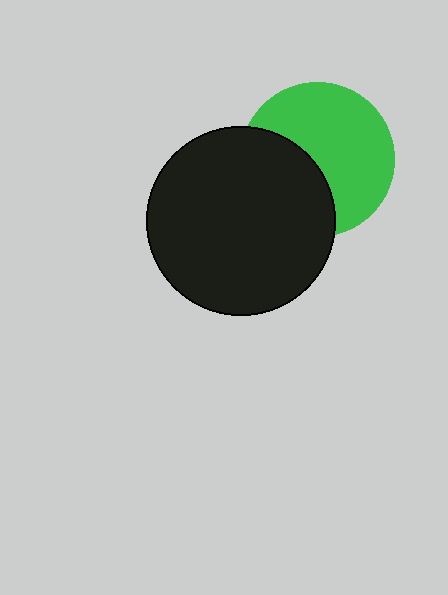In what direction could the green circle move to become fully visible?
The green circle could move toward the upper-right. That would shift it out from behind the black circle entirely.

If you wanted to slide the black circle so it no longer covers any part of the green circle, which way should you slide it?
Slide it toward the lower-left — that is the most direct way to separate the two shapes.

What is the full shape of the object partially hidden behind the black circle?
The partially hidden object is a green circle.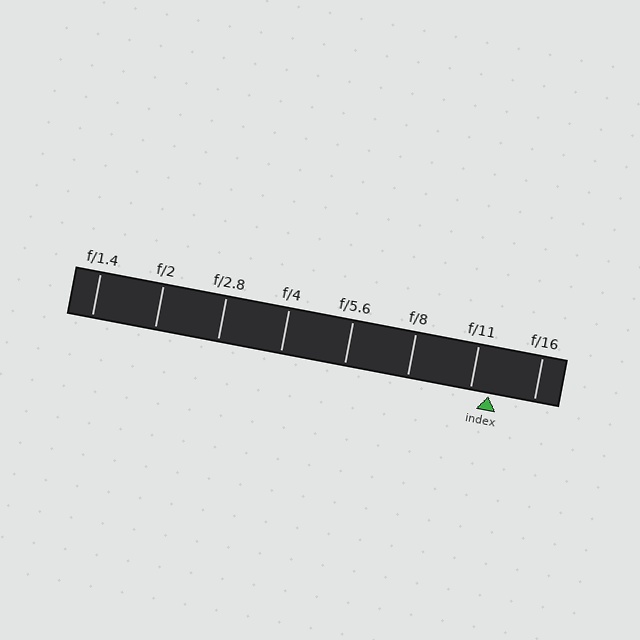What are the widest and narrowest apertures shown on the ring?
The widest aperture shown is f/1.4 and the narrowest is f/16.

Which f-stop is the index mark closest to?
The index mark is closest to f/11.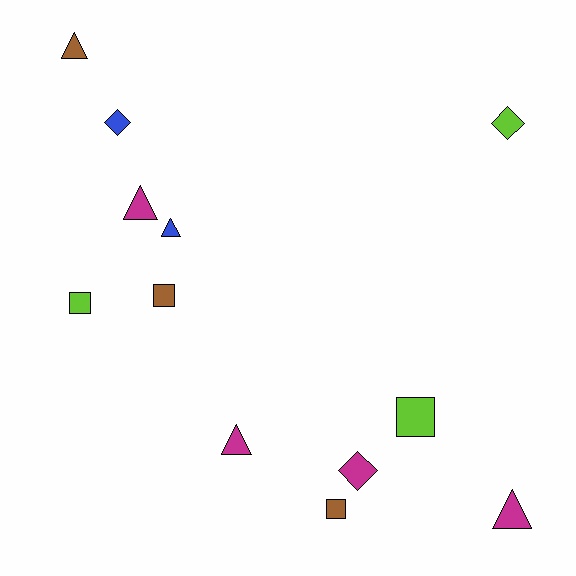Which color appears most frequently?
Magenta, with 4 objects.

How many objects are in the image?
There are 12 objects.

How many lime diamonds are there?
There is 1 lime diamond.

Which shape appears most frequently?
Triangle, with 5 objects.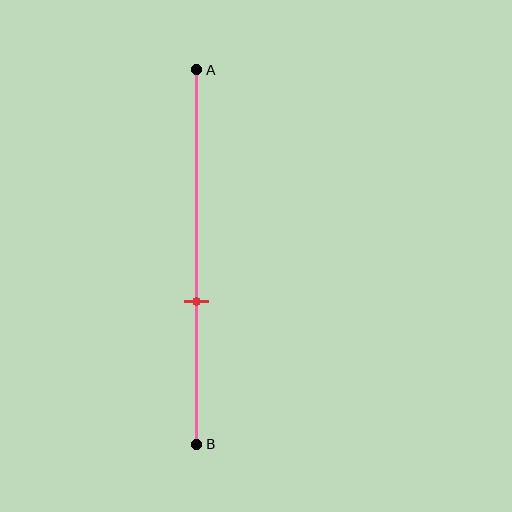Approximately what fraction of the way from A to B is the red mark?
The red mark is approximately 60% of the way from A to B.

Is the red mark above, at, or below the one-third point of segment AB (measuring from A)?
The red mark is below the one-third point of segment AB.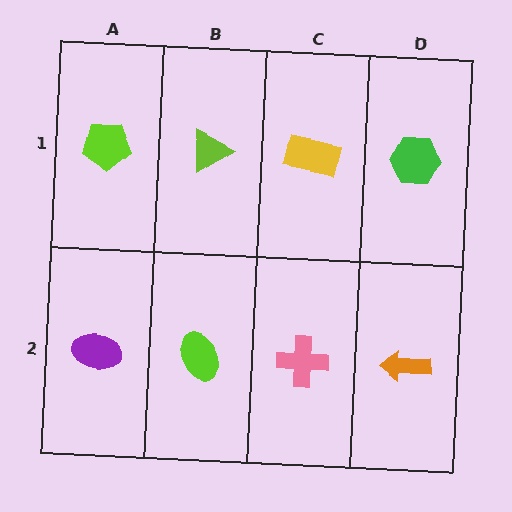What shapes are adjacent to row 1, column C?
A pink cross (row 2, column C), a lime triangle (row 1, column B), a green hexagon (row 1, column D).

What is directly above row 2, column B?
A lime triangle.